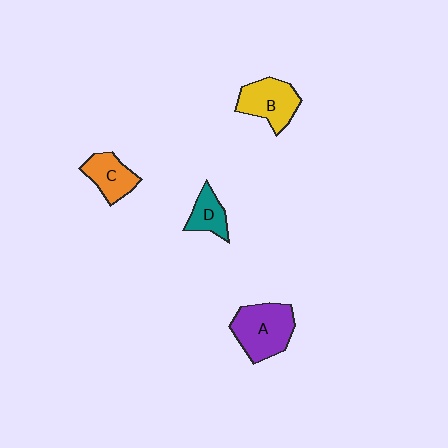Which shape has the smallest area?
Shape D (teal).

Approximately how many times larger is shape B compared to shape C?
Approximately 1.3 times.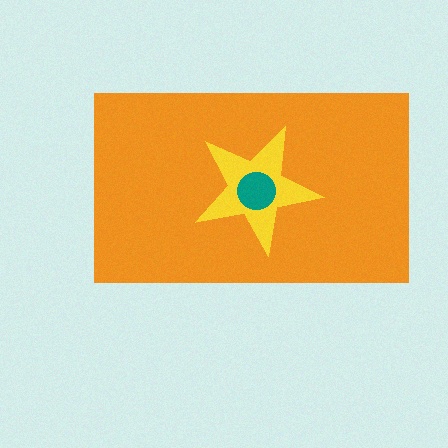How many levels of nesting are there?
3.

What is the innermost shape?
The teal circle.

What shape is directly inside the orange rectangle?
The yellow star.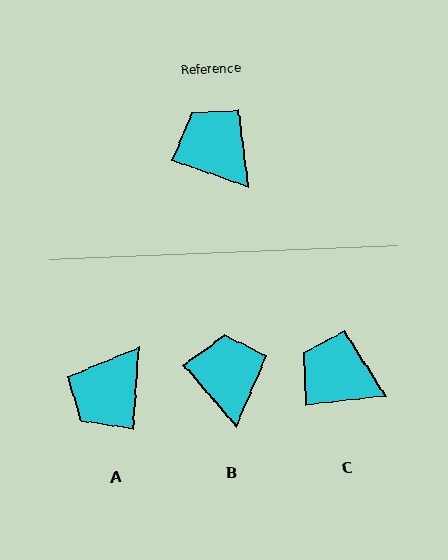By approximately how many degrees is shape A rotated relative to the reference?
Approximately 105 degrees counter-clockwise.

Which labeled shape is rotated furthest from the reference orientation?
A, about 105 degrees away.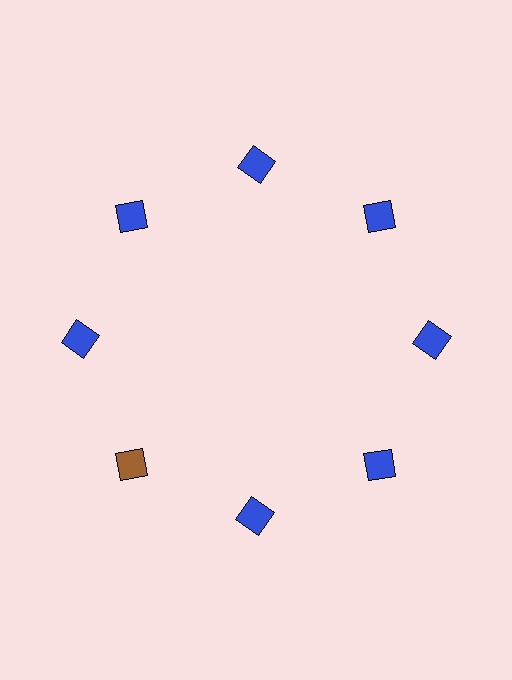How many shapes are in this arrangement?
There are 8 shapes arranged in a ring pattern.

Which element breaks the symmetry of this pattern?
The brown square at roughly the 8 o'clock position breaks the symmetry. All other shapes are blue squares.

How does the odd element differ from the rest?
It has a different color: brown instead of blue.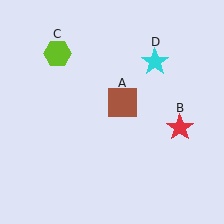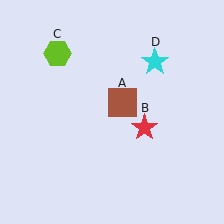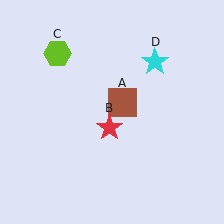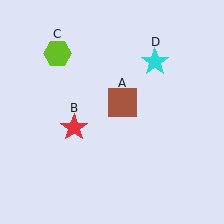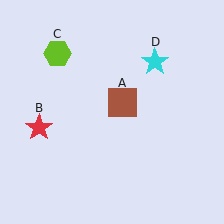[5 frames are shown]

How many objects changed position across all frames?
1 object changed position: red star (object B).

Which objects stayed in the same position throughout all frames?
Brown square (object A) and lime hexagon (object C) and cyan star (object D) remained stationary.